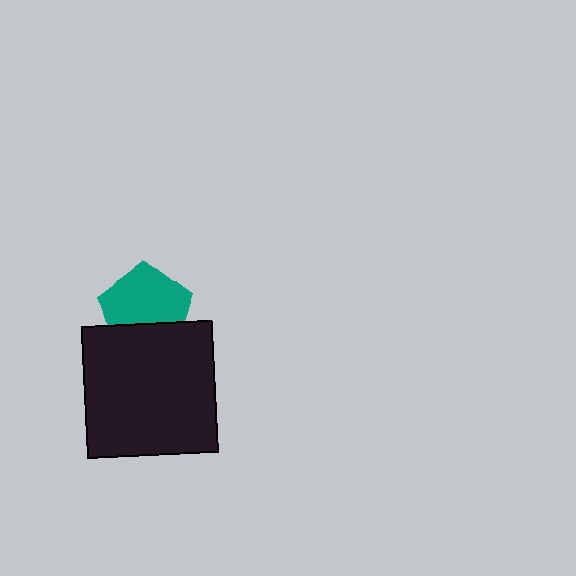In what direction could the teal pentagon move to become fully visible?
The teal pentagon could move up. That would shift it out from behind the black square entirely.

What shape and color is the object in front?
The object in front is a black square.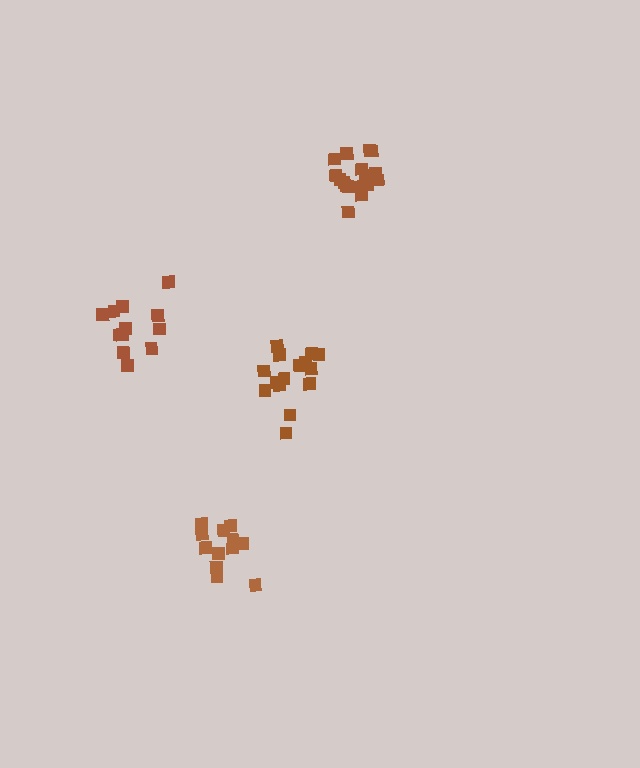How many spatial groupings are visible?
There are 4 spatial groupings.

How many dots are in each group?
Group 1: 12 dots, Group 2: 18 dots, Group 3: 13 dots, Group 4: 16 dots (59 total).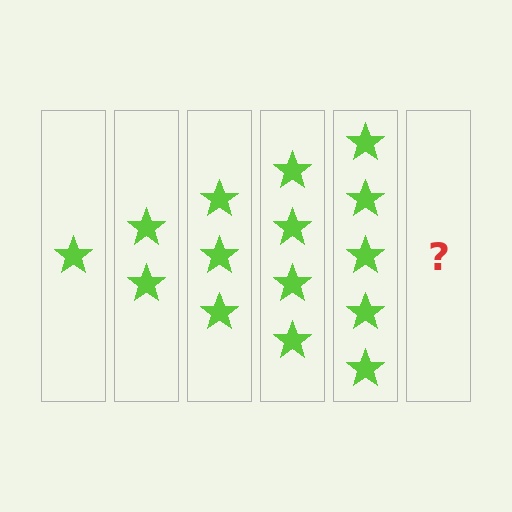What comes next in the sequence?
The next element should be 6 stars.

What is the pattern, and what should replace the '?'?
The pattern is that each step adds one more star. The '?' should be 6 stars.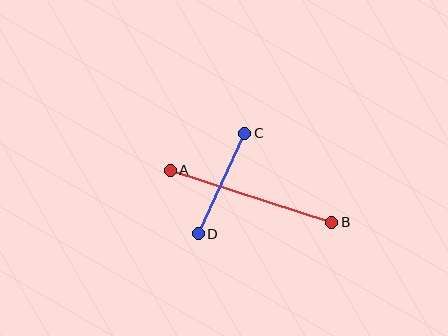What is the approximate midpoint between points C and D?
The midpoint is at approximately (221, 184) pixels.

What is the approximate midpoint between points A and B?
The midpoint is at approximately (251, 196) pixels.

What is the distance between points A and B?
The distance is approximately 170 pixels.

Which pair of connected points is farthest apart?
Points A and B are farthest apart.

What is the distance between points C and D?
The distance is approximately 111 pixels.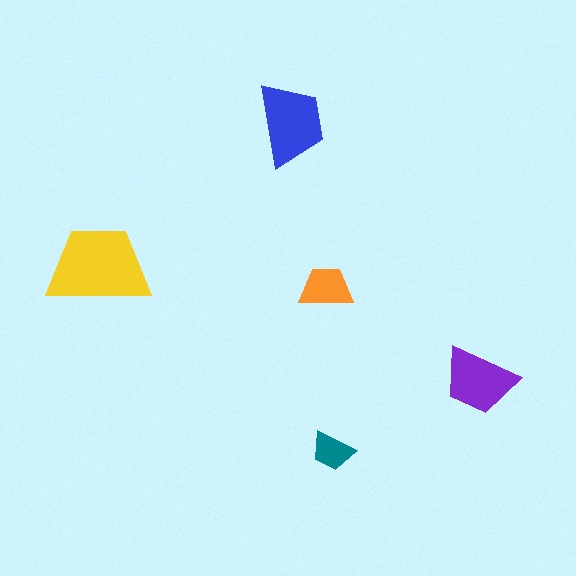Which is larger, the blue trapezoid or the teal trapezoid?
The blue one.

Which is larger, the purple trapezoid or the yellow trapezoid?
The yellow one.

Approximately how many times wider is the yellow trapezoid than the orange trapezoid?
About 2 times wider.